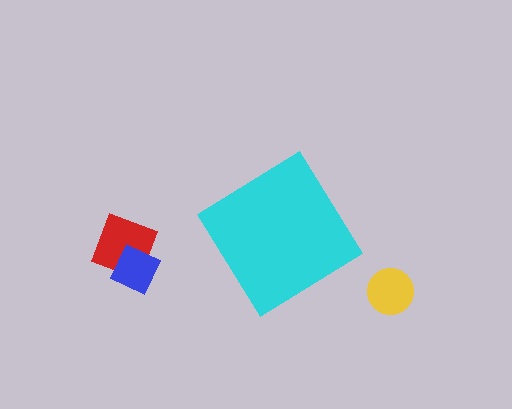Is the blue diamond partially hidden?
No, the blue diamond is fully visible.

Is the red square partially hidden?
No, the red square is fully visible.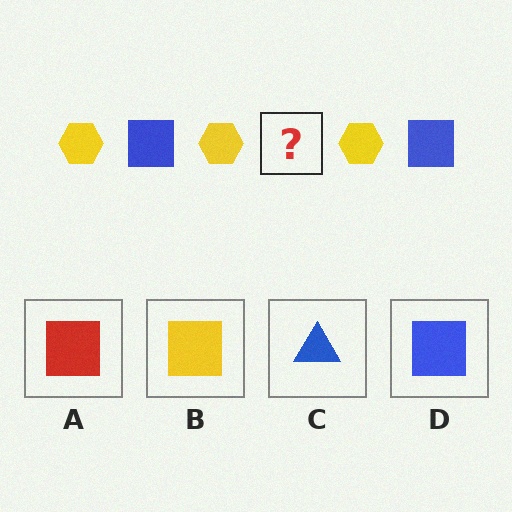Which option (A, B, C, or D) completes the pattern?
D.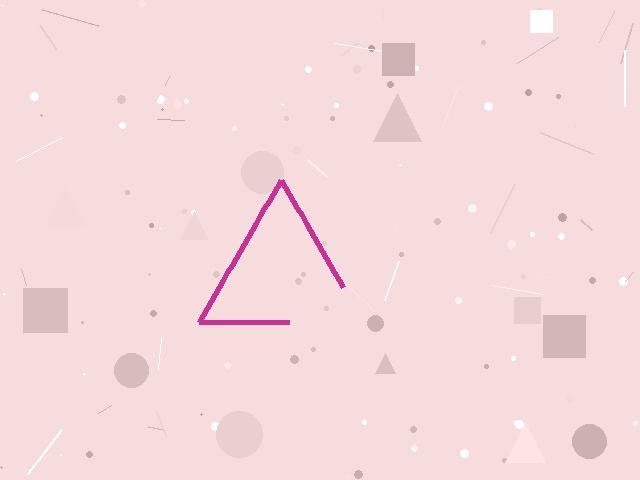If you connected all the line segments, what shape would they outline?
They would outline a triangle.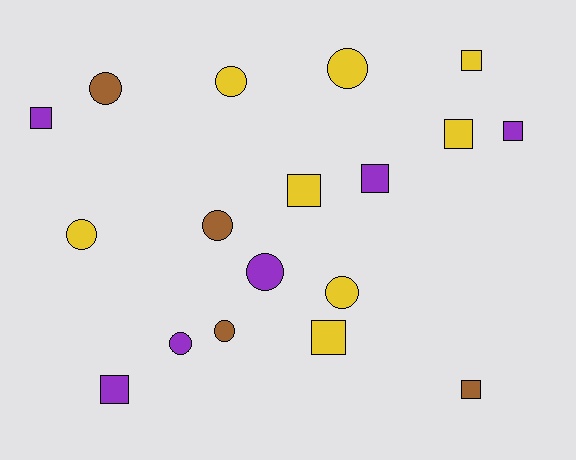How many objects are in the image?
There are 18 objects.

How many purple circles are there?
There are 2 purple circles.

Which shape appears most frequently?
Square, with 9 objects.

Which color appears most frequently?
Yellow, with 8 objects.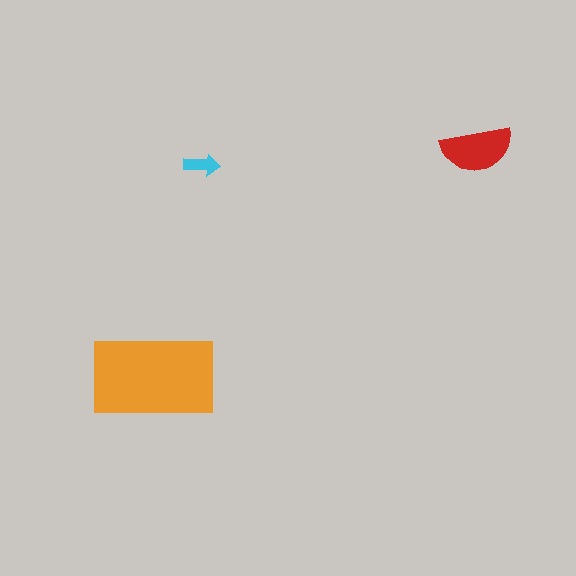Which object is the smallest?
The cyan arrow.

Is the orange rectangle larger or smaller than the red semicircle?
Larger.